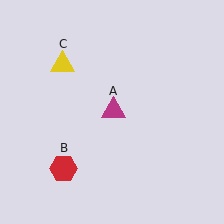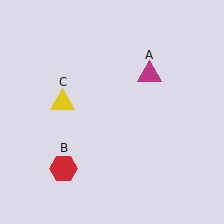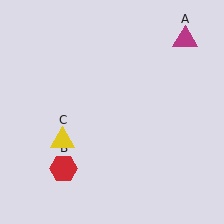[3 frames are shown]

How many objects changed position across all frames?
2 objects changed position: magenta triangle (object A), yellow triangle (object C).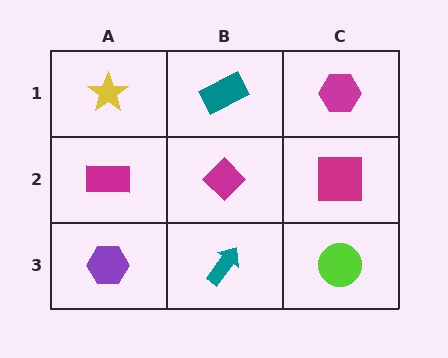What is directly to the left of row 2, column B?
A magenta rectangle.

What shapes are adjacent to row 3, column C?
A magenta square (row 2, column C), a teal arrow (row 3, column B).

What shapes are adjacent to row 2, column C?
A magenta hexagon (row 1, column C), a lime circle (row 3, column C), a magenta diamond (row 2, column B).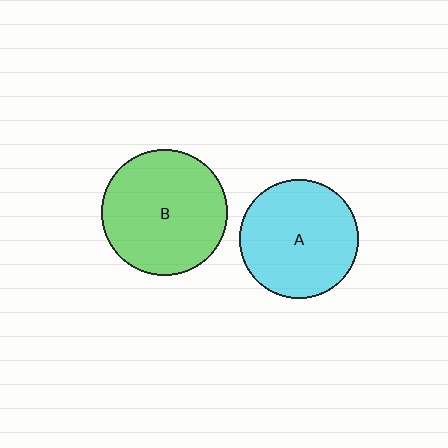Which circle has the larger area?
Circle B (green).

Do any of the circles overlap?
No, none of the circles overlap.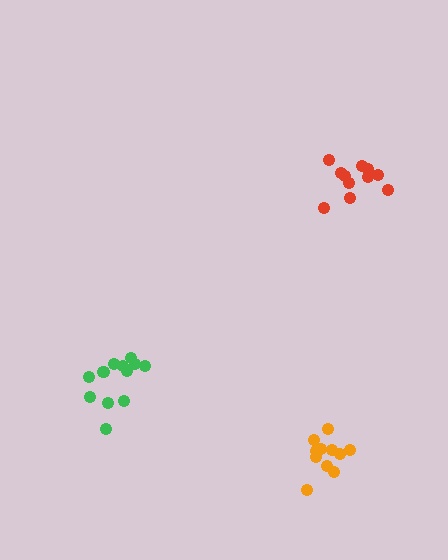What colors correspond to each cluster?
The clusters are colored: orange, green, red.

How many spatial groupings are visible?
There are 3 spatial groupings.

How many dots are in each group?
Group 1: 11 dots, Group 2: 12 dots, Group 3: 11 dots (34 total).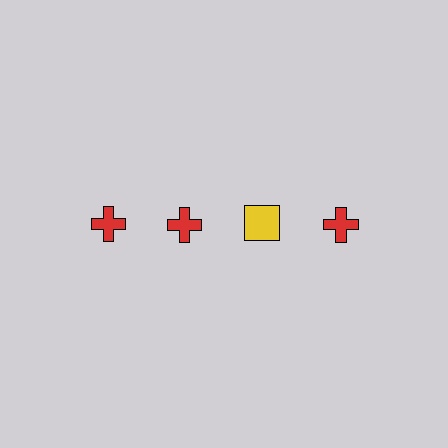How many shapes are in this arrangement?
There are 4 shapes arranged in a grid pattern.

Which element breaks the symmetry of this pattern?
The yellow square in the top row, center column breaks the symmetry. All other shapes are red crosses.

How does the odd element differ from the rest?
It differs in both color (yellow instead of red) and shape (square instead of cross).